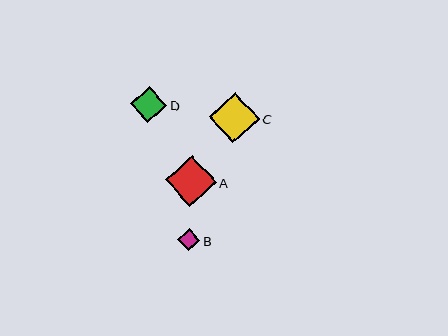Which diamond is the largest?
Diamond A is the largest with a size of approximately 51 pixels.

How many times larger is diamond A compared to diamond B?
Diamond A is approximately 2.3 times the size of diamond B.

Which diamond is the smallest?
Diamond B is the smallest with a size of approximately 22 pixels.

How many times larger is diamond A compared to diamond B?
Diamond A is approximately 2.3 times the size of diamond B.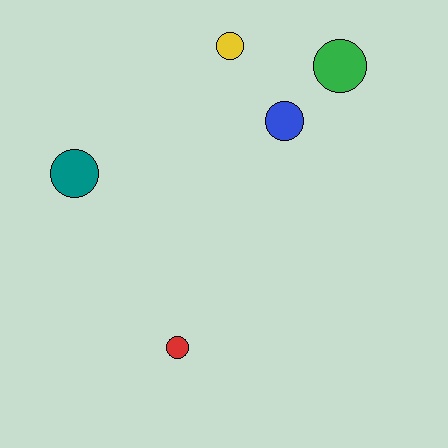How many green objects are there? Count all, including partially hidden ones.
There is 1 green object.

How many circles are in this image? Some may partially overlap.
There are 5 circles.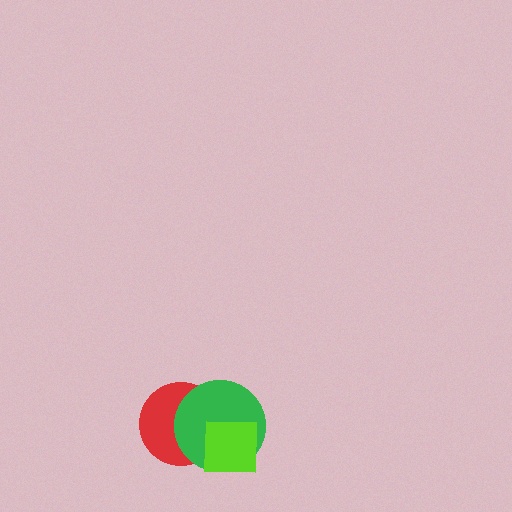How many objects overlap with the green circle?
2 objects overlap with the green circle.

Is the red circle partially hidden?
Yes, it is partially covered by another shape.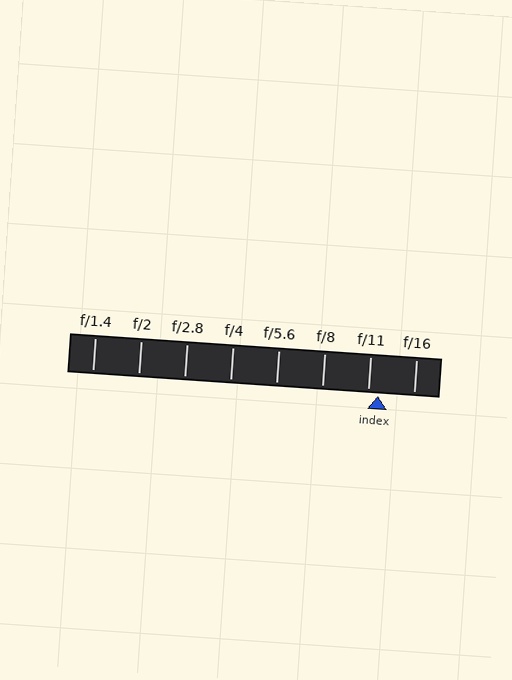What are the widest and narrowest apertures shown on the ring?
The widest aperture shown is f/1.4 and the narrowest is f/16.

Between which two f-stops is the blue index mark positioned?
The index mark is between f/11 and f/16.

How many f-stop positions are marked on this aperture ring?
There are 8 f-stop positions marked.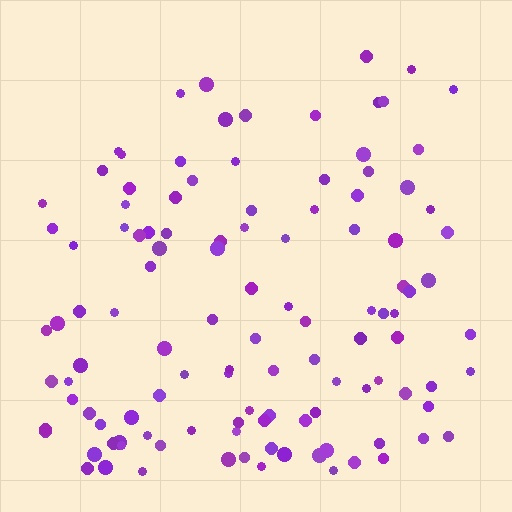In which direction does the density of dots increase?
From top to bottom, with the bottom side densest.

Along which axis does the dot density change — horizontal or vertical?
Vertical.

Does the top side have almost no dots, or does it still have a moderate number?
Still a moderate number, just noticeably fewer than the bottom.